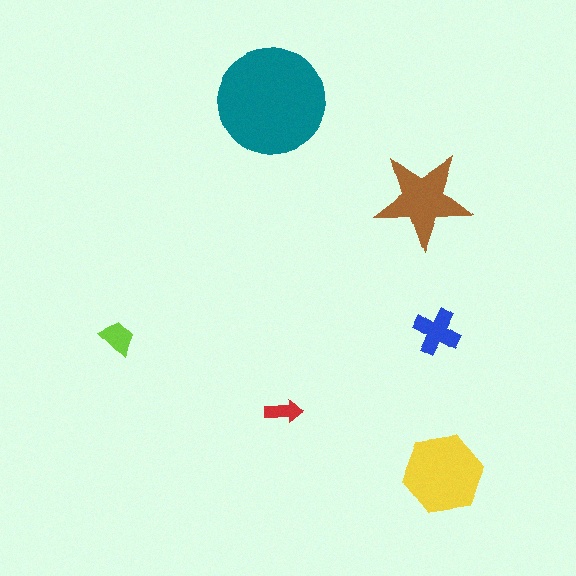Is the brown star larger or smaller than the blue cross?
Larger.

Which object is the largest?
The teal circle.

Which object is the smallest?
The red arrow.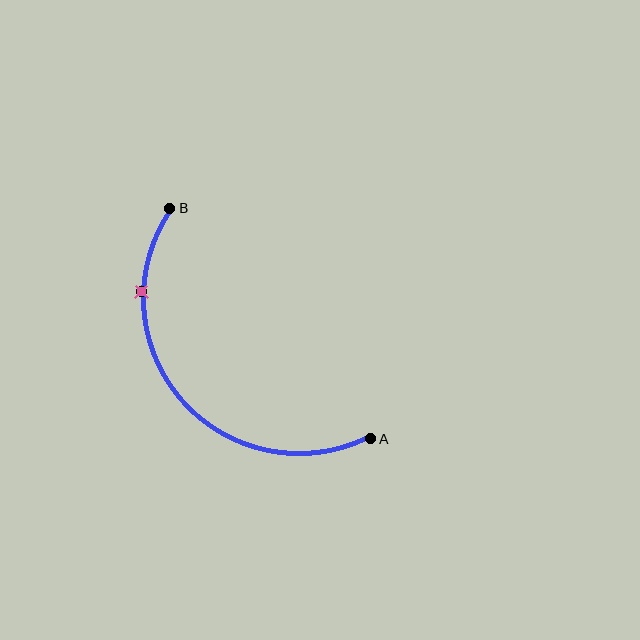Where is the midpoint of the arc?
The arc midpoint is the point on the curve farthest from the straight line joining A and B. It sits below and to the left of that line.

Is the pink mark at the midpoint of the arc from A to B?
No. The pink mark lies on the arc but is closer to endpoint B. The arc midpoint would be at the point on the curve equidistant along the arc from both A and B.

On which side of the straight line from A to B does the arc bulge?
The arc bulges below and to the left of the straight line connecting A and B.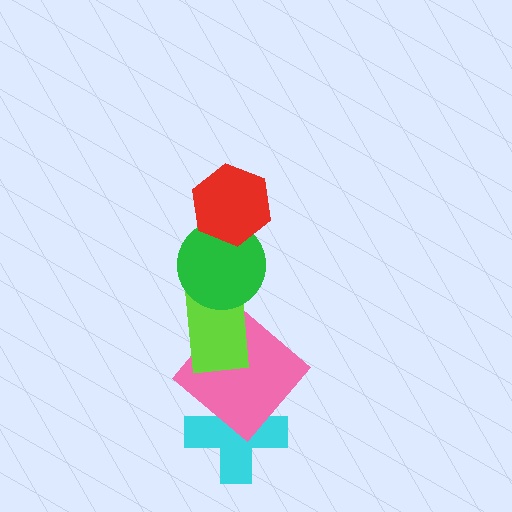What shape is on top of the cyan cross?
The pink diamond is on top of the cyan cross.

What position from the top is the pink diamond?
The pink diamond is 4th from the top.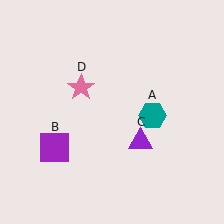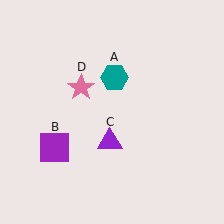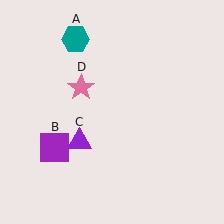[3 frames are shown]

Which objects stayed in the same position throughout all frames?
Purple square (object B) and pink star (object D) remained stationary.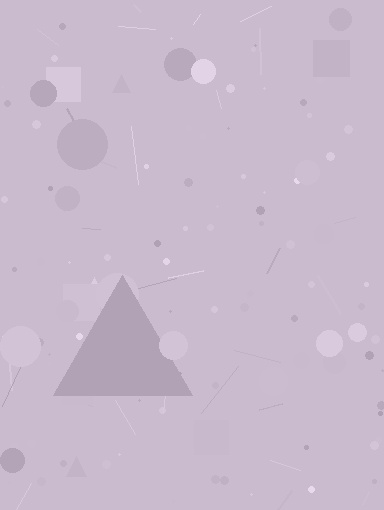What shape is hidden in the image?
A triangle is hidden in the image.